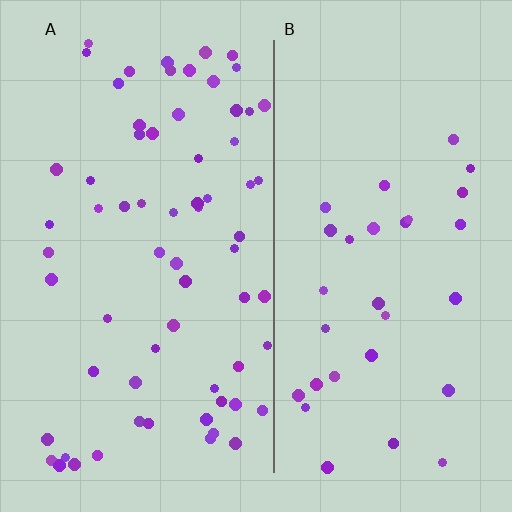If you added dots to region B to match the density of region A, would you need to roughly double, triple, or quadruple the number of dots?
Approximately double.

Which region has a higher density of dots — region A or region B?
A (the left).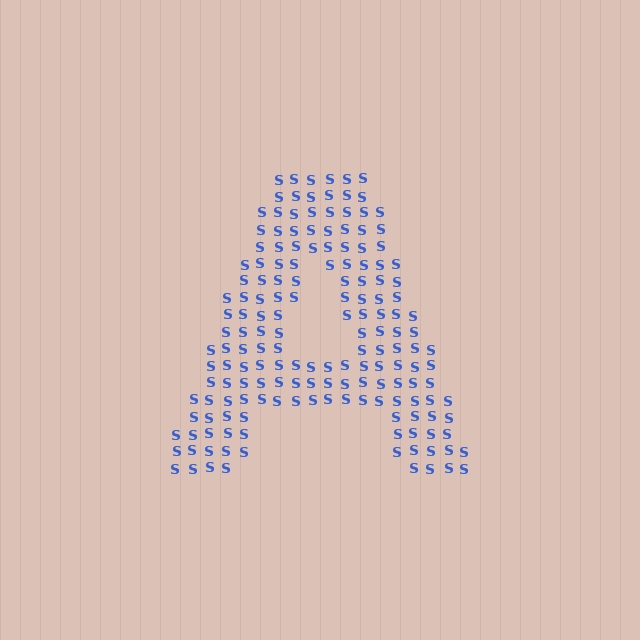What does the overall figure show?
The overall figure shows the letter A.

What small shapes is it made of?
It is made of small letter S's.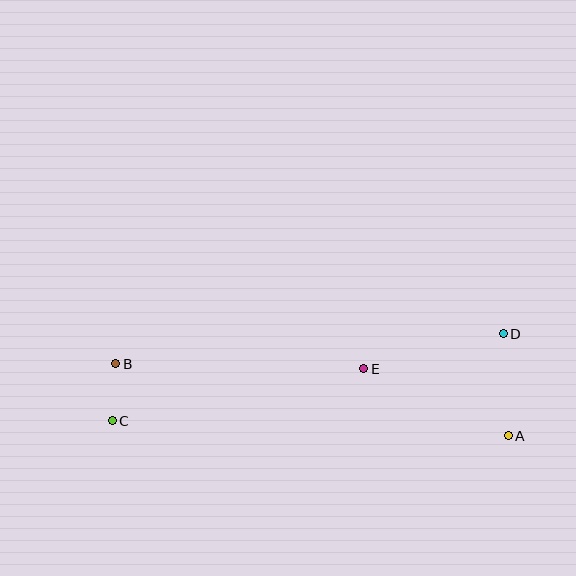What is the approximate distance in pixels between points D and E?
The distance between D and E is approximately 144 pixels.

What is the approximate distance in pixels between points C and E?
The distance between C and E is approximately 257 pixels.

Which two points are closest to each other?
Points B and C are closest to each other.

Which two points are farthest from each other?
Points C and D are farthest from each other.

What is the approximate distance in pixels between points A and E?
The distance between A and E is approximately 159 pixels.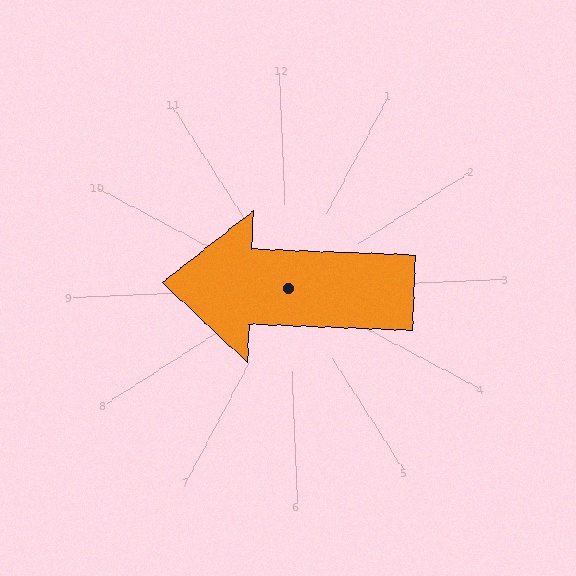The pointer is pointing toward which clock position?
Roughly 9 o'clock.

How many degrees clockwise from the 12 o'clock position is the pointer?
Approximately 275 degrees.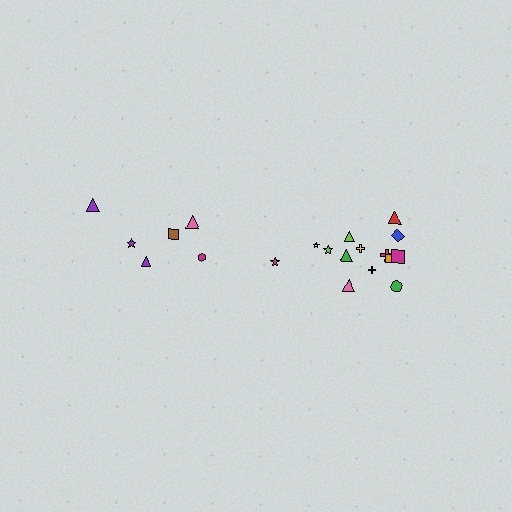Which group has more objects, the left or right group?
The right group.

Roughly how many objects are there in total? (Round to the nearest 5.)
Roughly 20 objects in total.